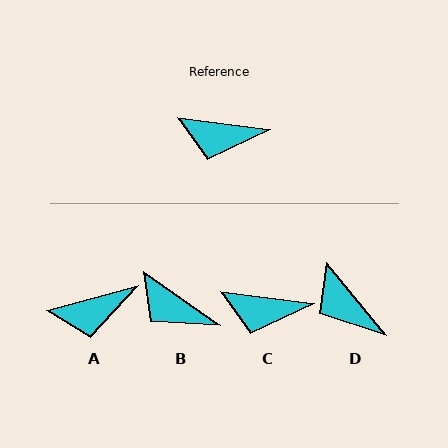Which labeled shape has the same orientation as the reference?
C.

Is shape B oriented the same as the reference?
No, it is off by about 27 degrees.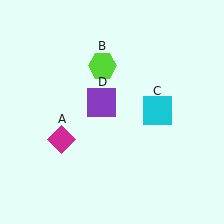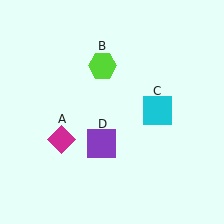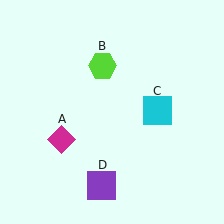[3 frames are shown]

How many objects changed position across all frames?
1 object changed position: purple square (object D).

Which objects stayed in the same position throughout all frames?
Magenta diamond (object A) and lime hexagon (object B) and cyan square (object C) remained stationary.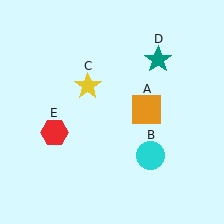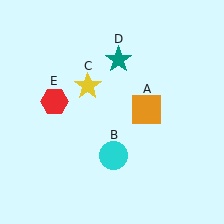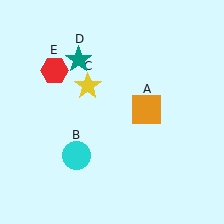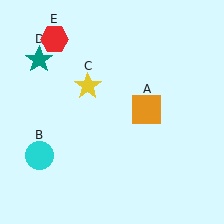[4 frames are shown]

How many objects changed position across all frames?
3 objects changed position: cyan circle (object B), teal star (object D), red hexagon (object E).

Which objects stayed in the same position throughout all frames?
Orange square (object A) and yellow star (object C) remained stationary.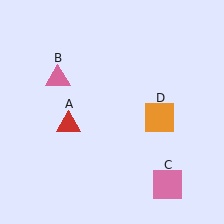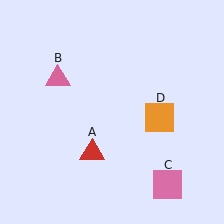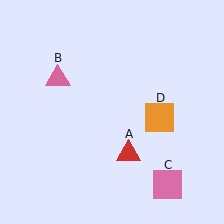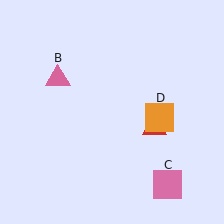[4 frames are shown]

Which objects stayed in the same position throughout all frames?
Pink triangle (object B) and pink square (object C) and orange square (object D) remained stationary.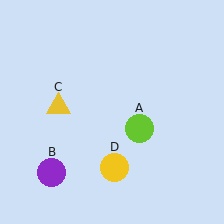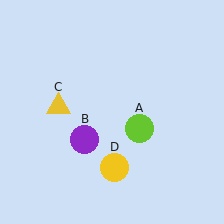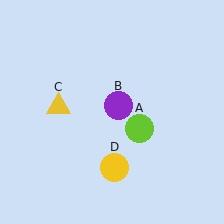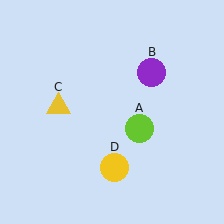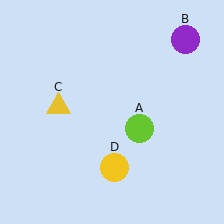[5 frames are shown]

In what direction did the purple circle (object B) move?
The purple circle (object B) moved up and to the right.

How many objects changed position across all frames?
1 object changed position: purple circle (object B).